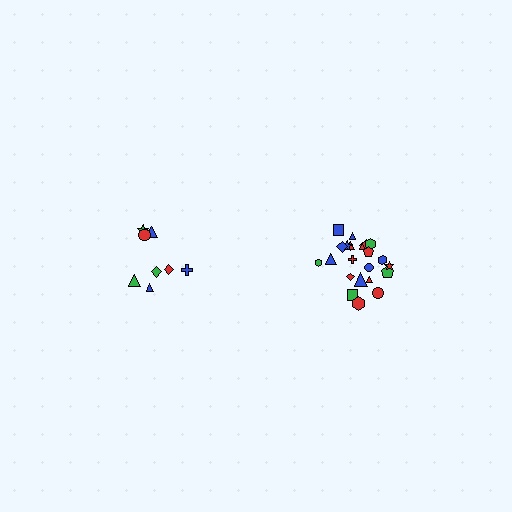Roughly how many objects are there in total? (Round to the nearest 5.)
Roughly 30 objects in total.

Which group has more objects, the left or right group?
The right group.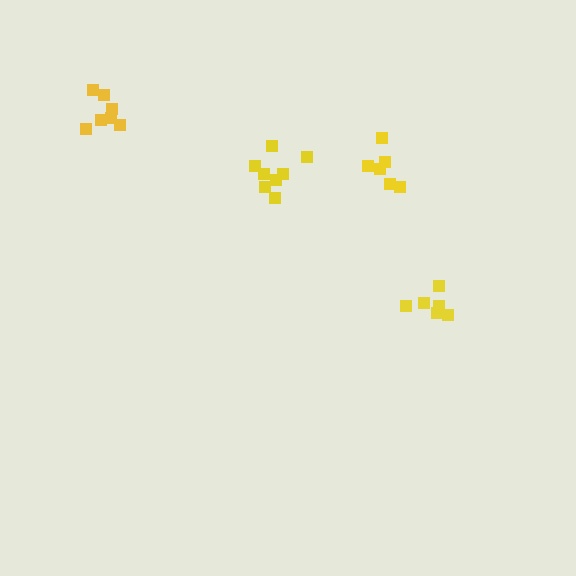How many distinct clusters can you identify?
There are 4 distinct clusters.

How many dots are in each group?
Group 1: 8 dots, Group 2: 6 dots, Group 3: 6 dots, Group 4: 8 dots (28 total).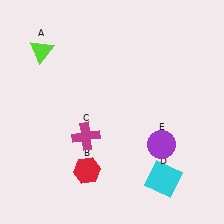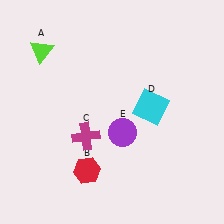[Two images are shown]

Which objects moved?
The objects that moved are: the cyan square (D), the purple circle (E).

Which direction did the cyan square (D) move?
The cyan square (D) moved up.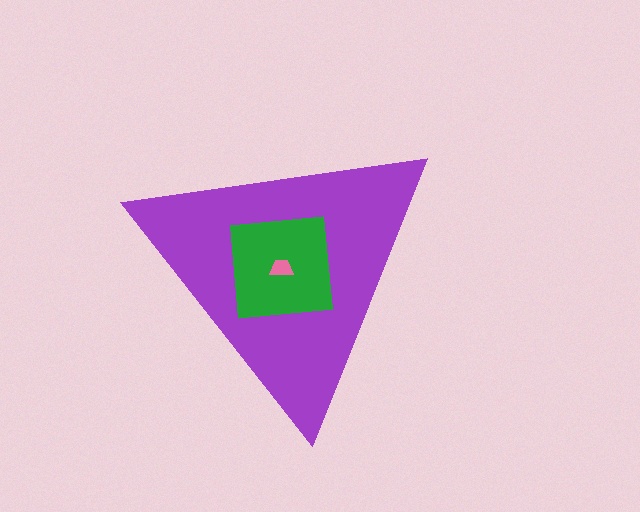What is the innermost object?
The pink trapezoid.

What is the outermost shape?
The purple triangle.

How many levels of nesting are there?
3.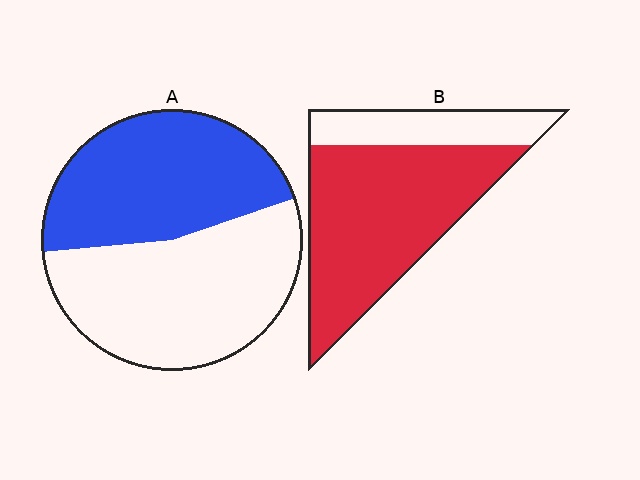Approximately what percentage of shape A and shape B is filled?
A is approximately 45% and B is approximately 75%.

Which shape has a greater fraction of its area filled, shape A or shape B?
Shape B.